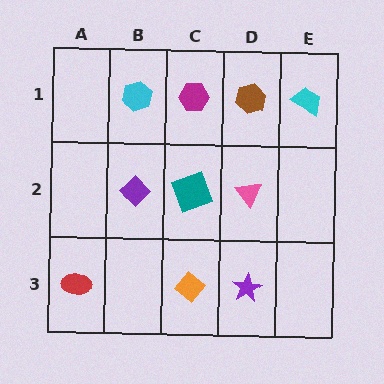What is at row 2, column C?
A teal square.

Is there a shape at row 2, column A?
No, that cell is empty.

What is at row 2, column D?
A pink triangle.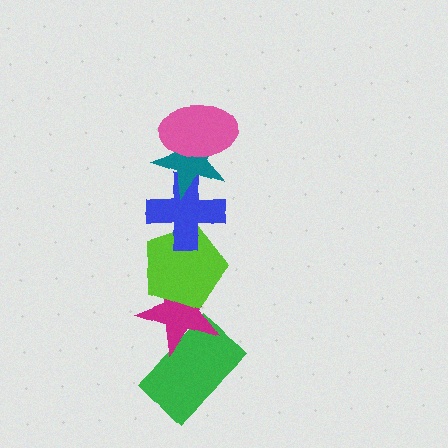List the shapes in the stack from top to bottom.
From top to bottom: the pink ellipse, the teal star, the blue cross, the lime pentagon, the magenta star, the green rectangle.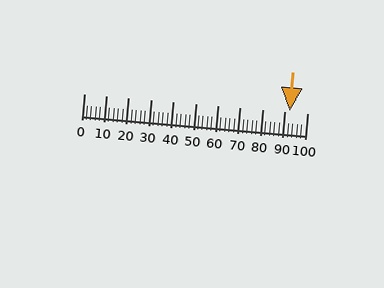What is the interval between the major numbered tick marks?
The major tick marks are spaced 10 units apart.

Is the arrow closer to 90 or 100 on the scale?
The arrow is closer to 90.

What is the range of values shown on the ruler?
The ruler shows values from 0 to 100.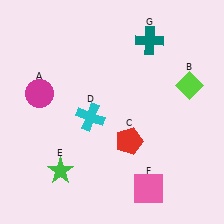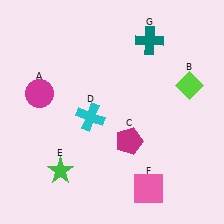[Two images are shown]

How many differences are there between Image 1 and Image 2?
There is 1 difference between the two images.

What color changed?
The pentagon (C) changed from red in Image 1 to magenta in Image 2.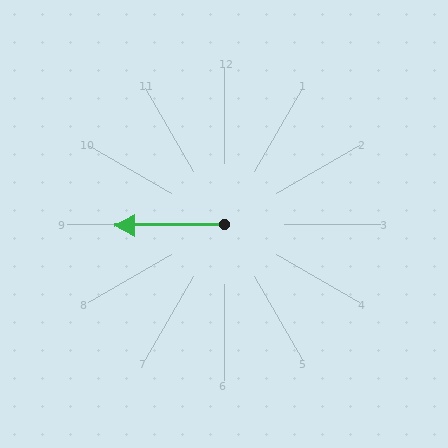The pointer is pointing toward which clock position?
Roughly 9 o'clock.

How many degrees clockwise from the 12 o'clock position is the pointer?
Approximately 269 degrees.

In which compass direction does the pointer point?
West.